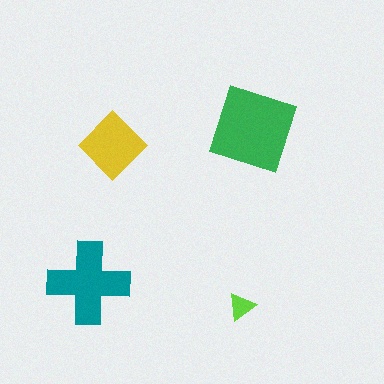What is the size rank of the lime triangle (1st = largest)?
4th.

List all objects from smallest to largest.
The lime triangle, the yellow diamond, the teal cross, the green square.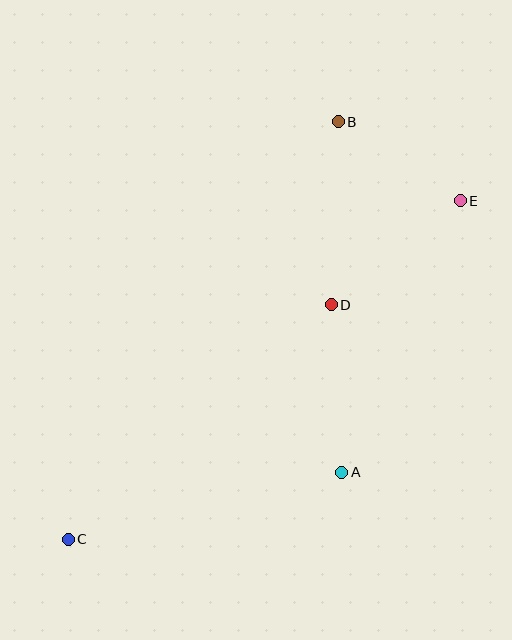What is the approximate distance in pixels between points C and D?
The distance between C and D is approximately 352 pixels.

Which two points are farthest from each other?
Points C and E are farthest from each other.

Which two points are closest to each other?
Points B and E are closest to each other.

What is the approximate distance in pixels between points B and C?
The distance between B and C is approximately 497 pixels.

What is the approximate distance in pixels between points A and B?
The distance between A and B is approximately 351 pixels.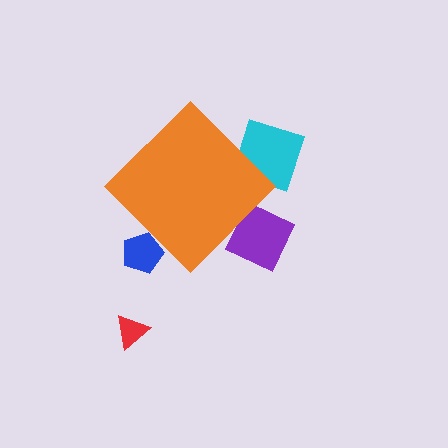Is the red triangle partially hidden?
No, the red triangle is fully visible.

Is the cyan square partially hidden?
Yes, the cyan square is partially hidden behind the orange diamond.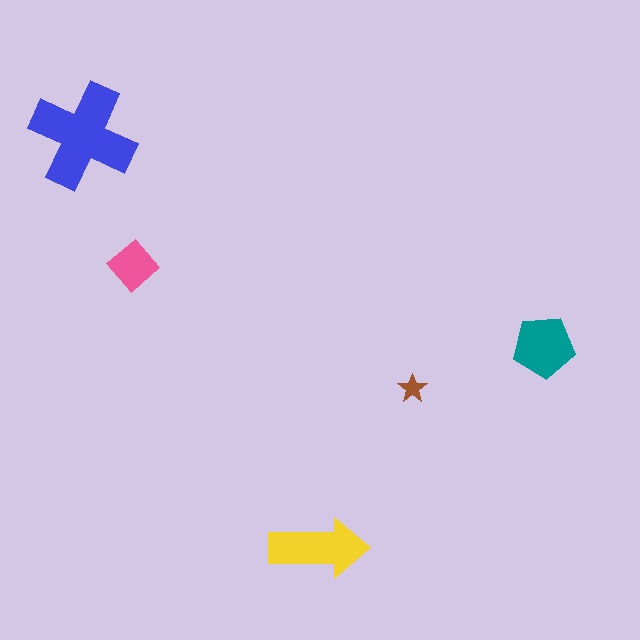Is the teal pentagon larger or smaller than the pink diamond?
Larger.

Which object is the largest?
The blue cross.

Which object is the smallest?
The brown star.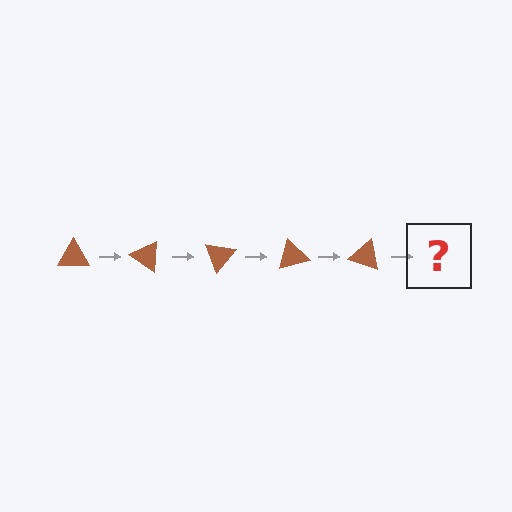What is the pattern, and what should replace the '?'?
The pattern is that the triangle rotates 35 degrees each step. The '?' should be a brown triangle rotated 175 degrees.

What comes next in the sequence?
The next element should be a brown triangle rotated 175 degrees.